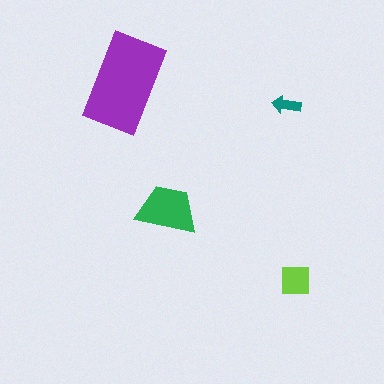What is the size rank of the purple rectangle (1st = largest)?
1st.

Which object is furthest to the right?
The lime square is rightmost.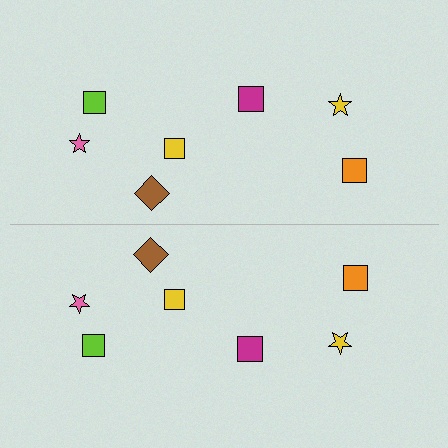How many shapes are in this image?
There are 14 shapes in this image.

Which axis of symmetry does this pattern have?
The pattern has a horizontal axis of symmetry running through the center of the image.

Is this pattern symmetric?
Yes, this pattern has bilateral (reflection) symmetry.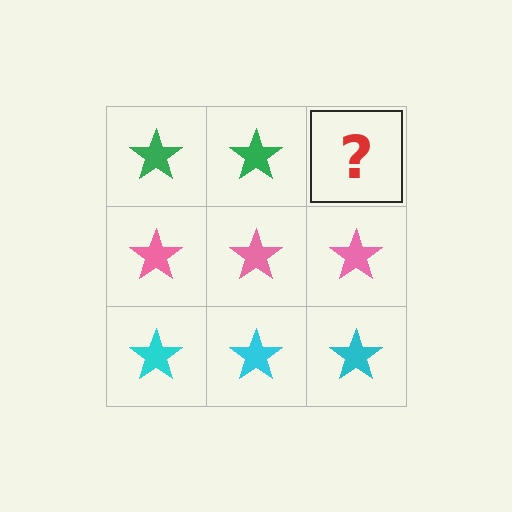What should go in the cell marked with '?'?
The missing cell should contain a green star.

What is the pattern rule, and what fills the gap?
The rule is that each row has a consistent color. The gap should be filled with a green star.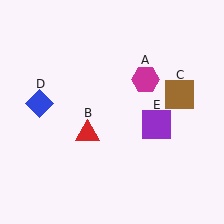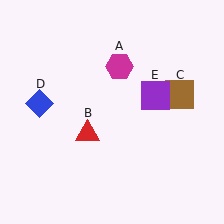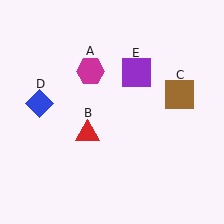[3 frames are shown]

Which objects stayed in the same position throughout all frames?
Red triangle (object B) and brown square (object C) and blue diamond (object D) remained stationary.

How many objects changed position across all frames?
2 objects changed position: magenta hexagon (object A), purple square (object E).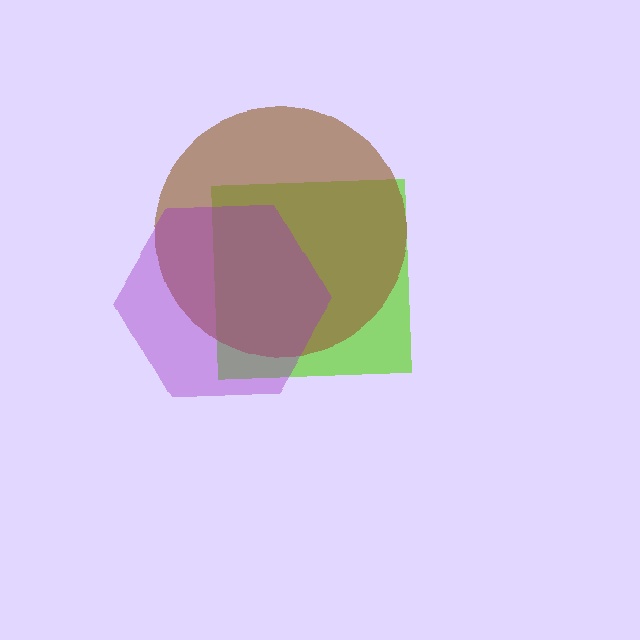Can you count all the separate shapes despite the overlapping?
Yes, there are 3 separate shapes.